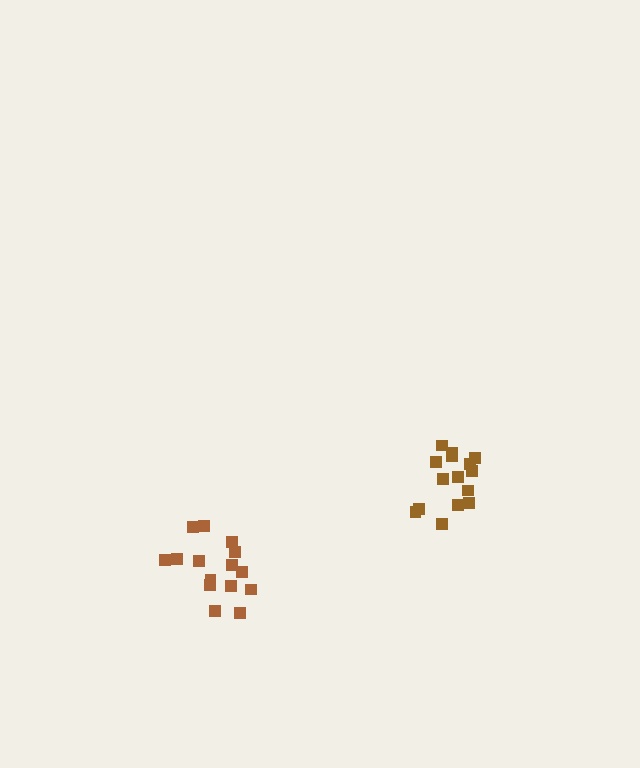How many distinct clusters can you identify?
There are 2 distinct clusters.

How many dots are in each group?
Group 1: 15 dots, Group 2: 15 dots (30 total).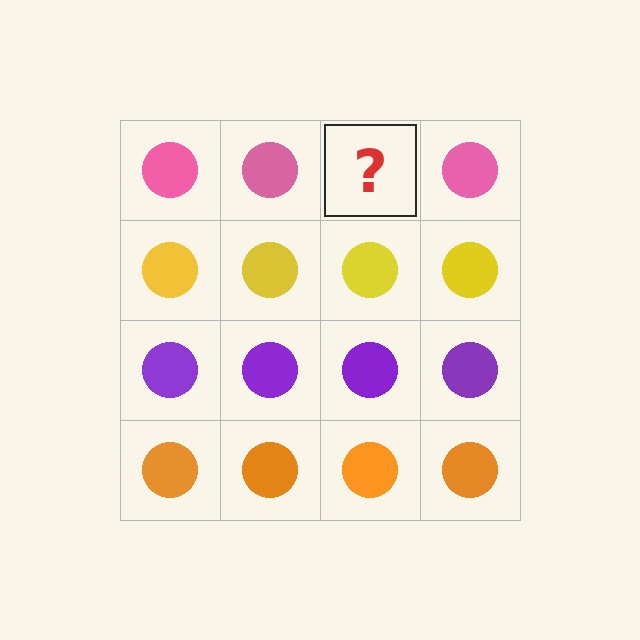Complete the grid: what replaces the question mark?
The question mark should be replaced with a pink circle.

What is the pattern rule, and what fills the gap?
The rule is that each row has a consistent color. The gap should be filled with a pink circle.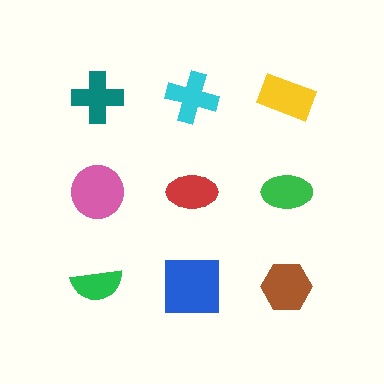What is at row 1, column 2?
A cyan cross.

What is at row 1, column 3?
A yellow rectangle.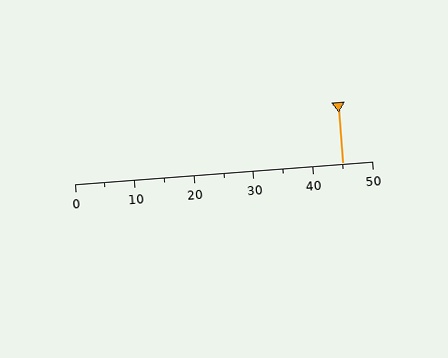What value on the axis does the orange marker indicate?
The marker indicates approximately 45.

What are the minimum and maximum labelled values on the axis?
The axis runs from 0 to 50.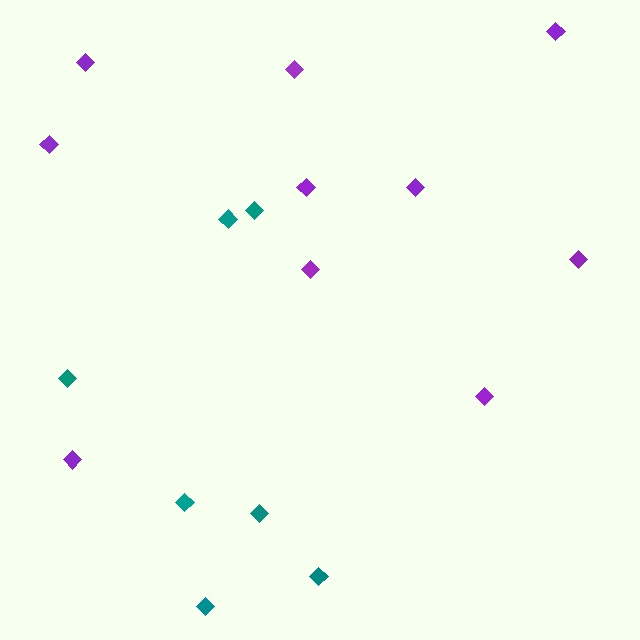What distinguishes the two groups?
There are 2 groups: one group of purple diamonds (10) and one group of teal diamonds (7).